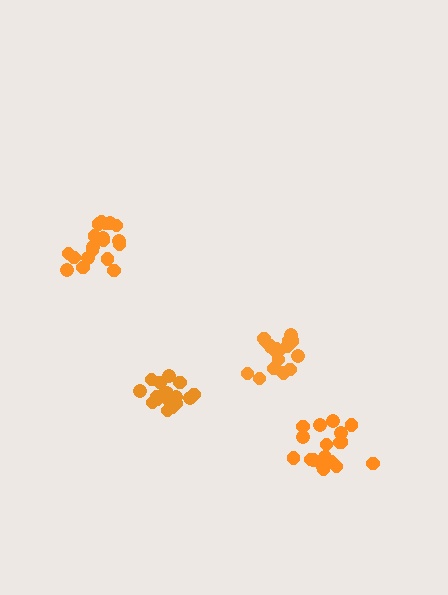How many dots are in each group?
Group 1: 20 dots, Group 2: 19 dots, Group 3: 19 dots, Group 4: 18 dots (76 total).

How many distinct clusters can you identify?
There are 4 distinct clusters.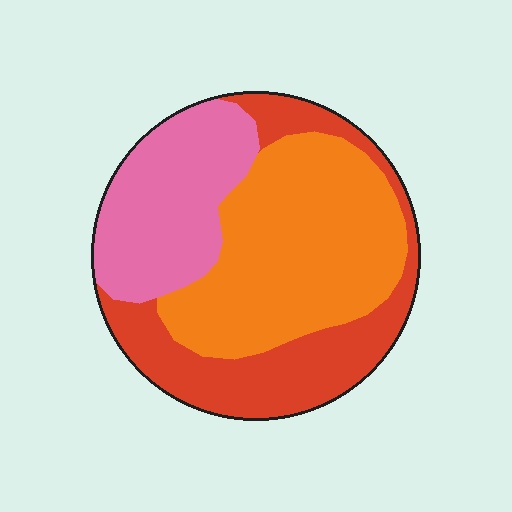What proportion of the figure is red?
Red takes up between a quarter and a half of the figure.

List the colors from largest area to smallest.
From largest to smallest: orange, red, pink.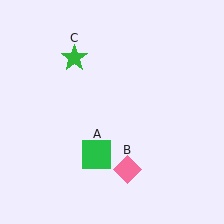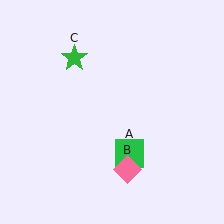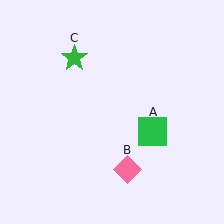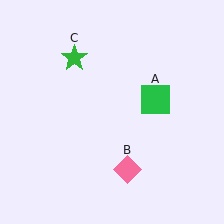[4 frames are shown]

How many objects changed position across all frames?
1 object changed position: green square (object A).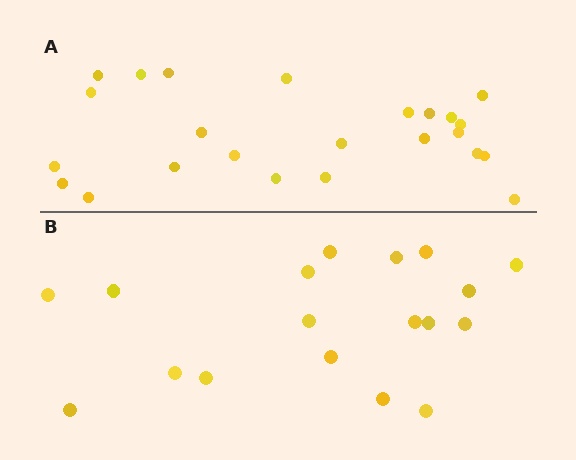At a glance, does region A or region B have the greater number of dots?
Region A (the top region) has more dots.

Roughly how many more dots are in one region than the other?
Region A has about 6 more dots than region B.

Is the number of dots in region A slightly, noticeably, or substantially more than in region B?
Region A has noticeably more, but not dramatically so. The ratio is roughly 1.3 to 1.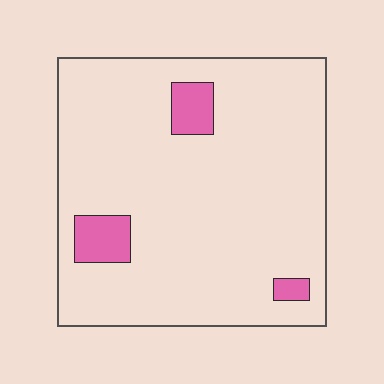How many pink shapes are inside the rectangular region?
3.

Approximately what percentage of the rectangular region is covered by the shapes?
Approximately 10%.